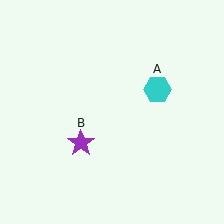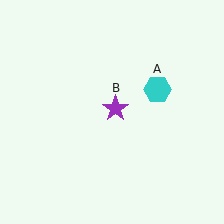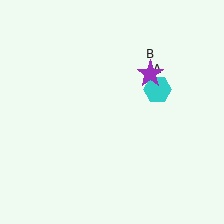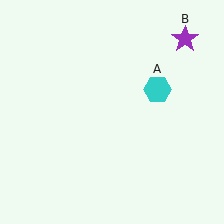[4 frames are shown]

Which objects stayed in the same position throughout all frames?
Cyan hexagon (object A) remained stationary.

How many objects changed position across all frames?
1 object changed position: purple star (object B).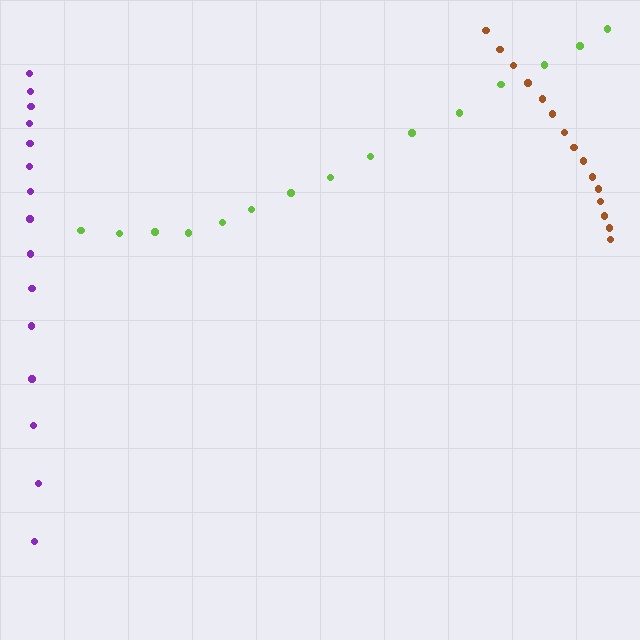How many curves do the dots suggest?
There are 3 distinct paths.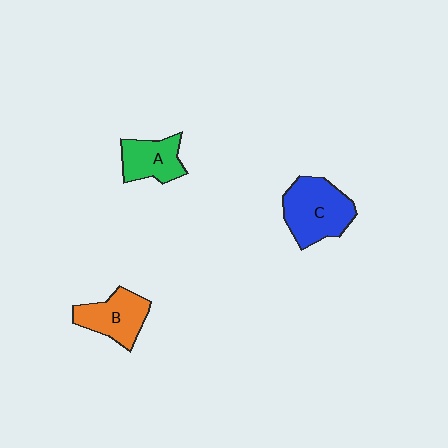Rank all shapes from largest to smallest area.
From largest to smallest: C (blue), B (orange), A (green).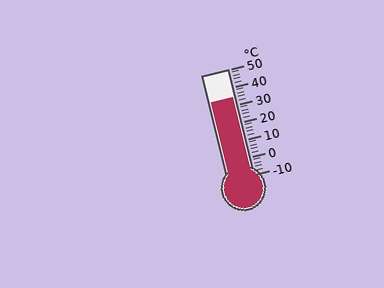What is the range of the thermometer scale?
The thermometer scale ranges from -10°C to 50°C.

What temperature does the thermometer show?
The thermometer shows approximately 34°C.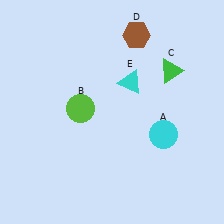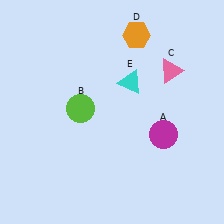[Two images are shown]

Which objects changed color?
A changed from cyan to magenta. C changed from green to pink. D changed from brown to orange.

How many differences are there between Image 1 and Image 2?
There are 3 differences between the two images.